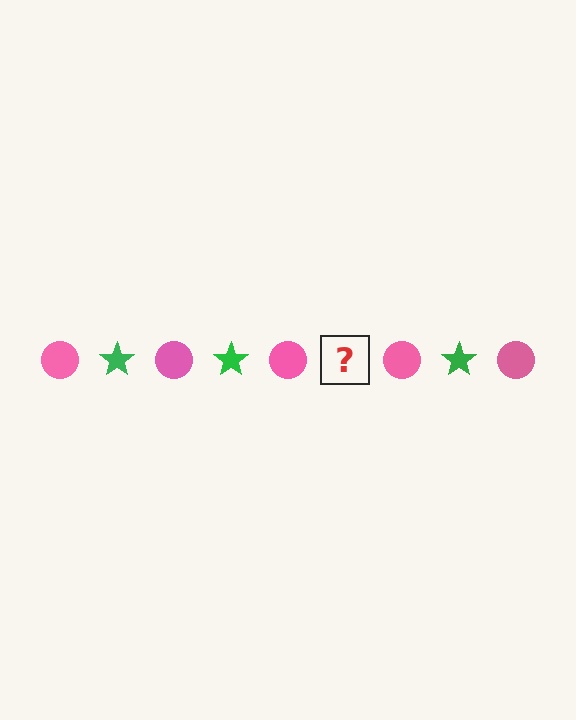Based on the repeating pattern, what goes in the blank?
The blank should be a green star.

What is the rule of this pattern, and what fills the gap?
The rule is that the pattern alternates between pink circle and green star. The gap should be filled with a green star.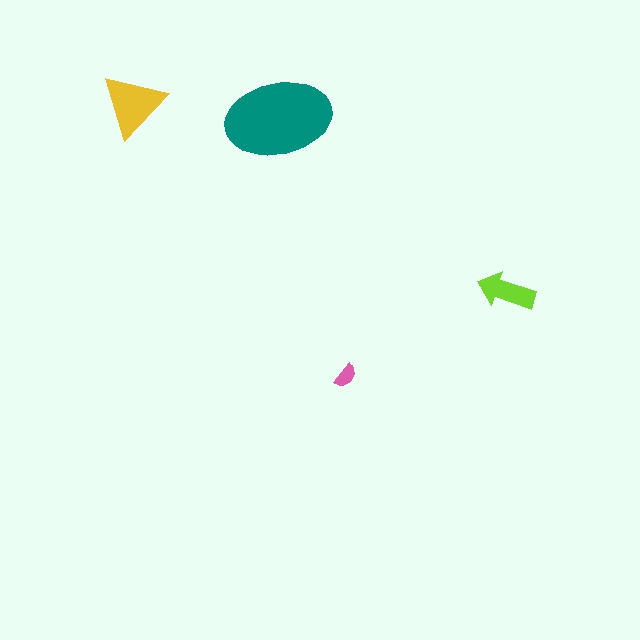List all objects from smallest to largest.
The pink semicircle, the lime arrow, the yellow triangle, the teal ellipse.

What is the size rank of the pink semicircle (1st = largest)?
4th.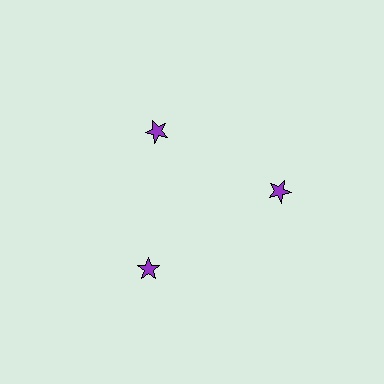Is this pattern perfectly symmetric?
No. The 3 purple stars are arranged in a ring, but one element near the 11 o'clock position is pulled inward toward the center, breaking the 3-fold rotational symmetry.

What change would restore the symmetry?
The symmetry would be restored by moving it outward, back onto the ring so that all 3 stars sit at equal angles and equal distance from the center.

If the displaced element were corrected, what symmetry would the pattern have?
It would have 3-fold rotational symmetry — the pattern would map onto itself every 120 degrees.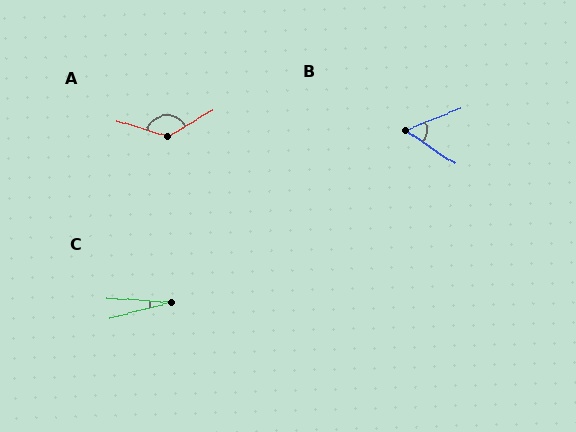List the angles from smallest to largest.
C (18°), B (55°), A (133°).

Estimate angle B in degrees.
Approximately 55 degrees.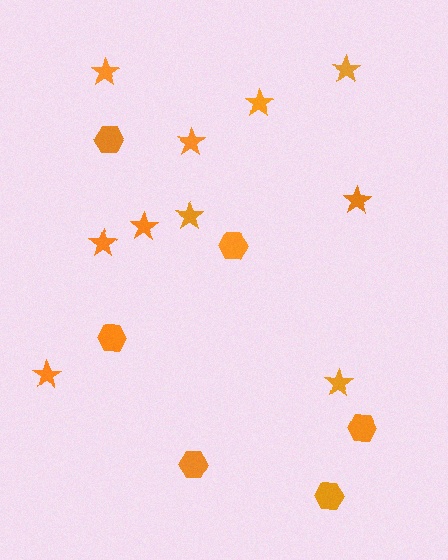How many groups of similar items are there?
There are 2 groups: one group of stars (10) and one group of hexagons (6).